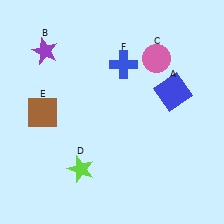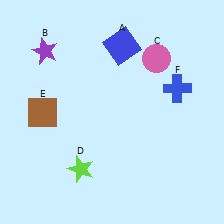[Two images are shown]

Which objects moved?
The objects that moved are: the blue square (A), the blue cross (F).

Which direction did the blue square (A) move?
The blue square (A) moved left.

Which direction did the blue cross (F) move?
The blue cross (F) moved right.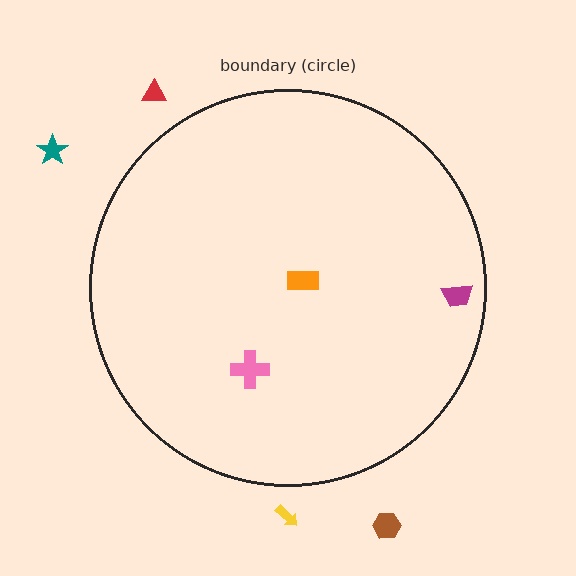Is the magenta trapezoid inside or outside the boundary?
Inside.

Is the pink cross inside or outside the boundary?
Inside.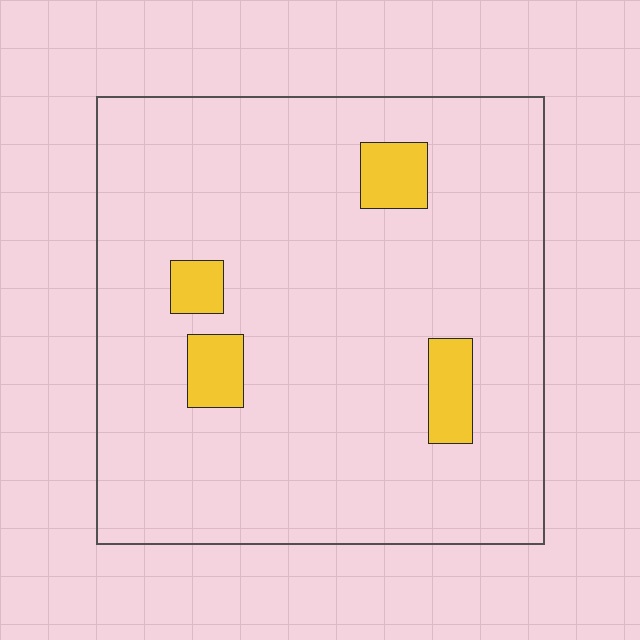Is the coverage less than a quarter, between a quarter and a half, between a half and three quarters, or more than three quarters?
Less than a quarter.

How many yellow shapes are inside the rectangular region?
4.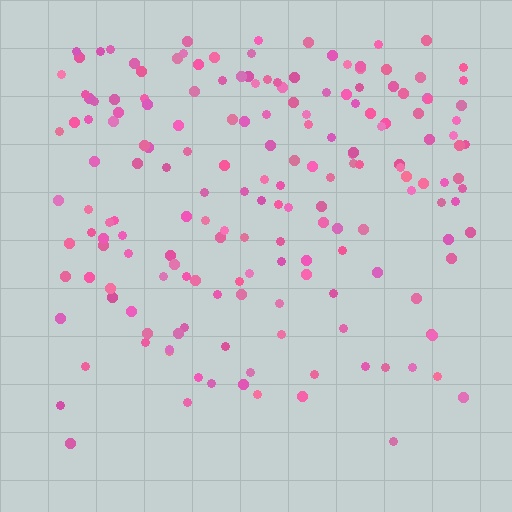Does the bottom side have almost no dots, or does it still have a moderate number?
Still a moderate number, just noticeably fewer than the top.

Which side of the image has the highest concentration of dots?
The top.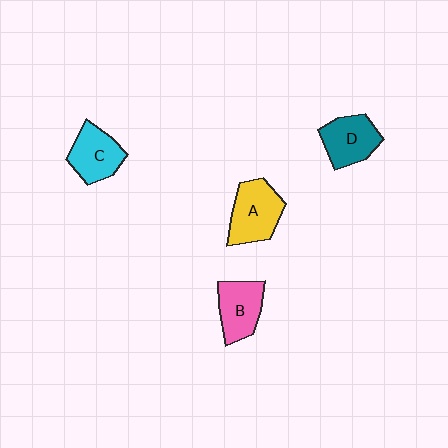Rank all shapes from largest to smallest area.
From largest to smallest: A (yellow), D (teal), C (cyan), B (pink).